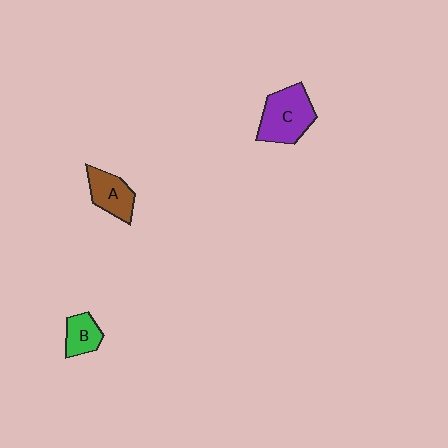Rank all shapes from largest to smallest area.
From largest to smallest: C (purple), A (brown), B (green).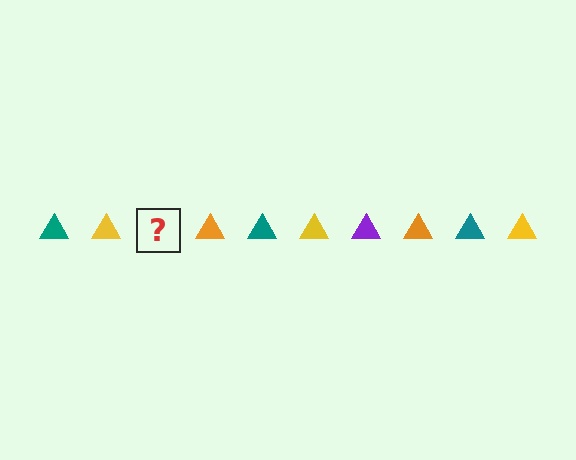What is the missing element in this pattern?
The missing element is a purple triangle.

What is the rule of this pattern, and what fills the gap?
The rule is that the pattern cycles through teal, yellow, purple, orange triangles. The gap should be filled with a purple triangle.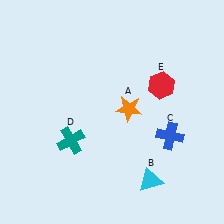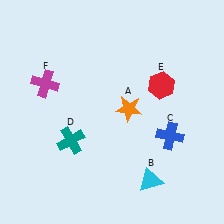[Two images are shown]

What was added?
A magenta cross (F) was added in Image 2.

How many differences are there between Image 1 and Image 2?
There is 1 difference between the two images.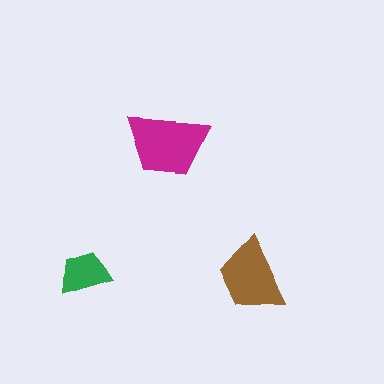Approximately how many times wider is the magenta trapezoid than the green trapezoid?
About 1.5 times wider.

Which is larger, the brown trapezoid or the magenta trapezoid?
The magenta one.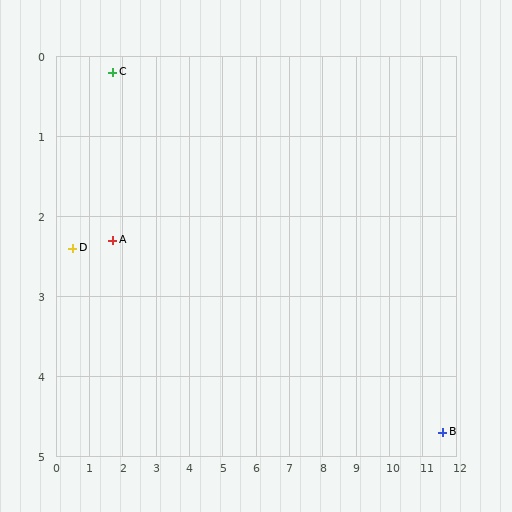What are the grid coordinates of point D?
Point D is at approximately (0.5, 2.4).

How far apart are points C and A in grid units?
Points C and A are about 2.1 grid units apart.